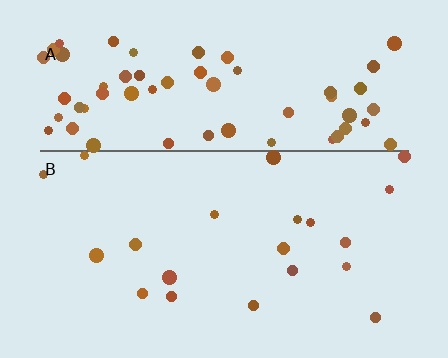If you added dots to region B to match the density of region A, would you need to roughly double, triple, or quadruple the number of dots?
Approximately triple.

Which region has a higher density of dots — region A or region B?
A (the top).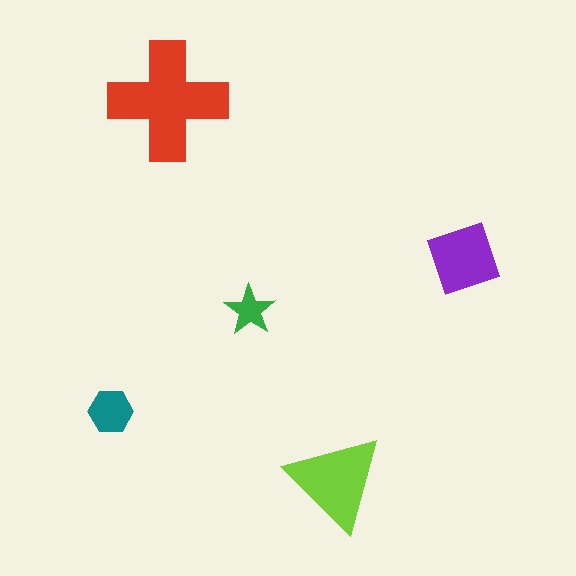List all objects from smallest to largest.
The green star, the teal hexagon, the purple square, the lime triangle, the red cross.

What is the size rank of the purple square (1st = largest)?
3rd.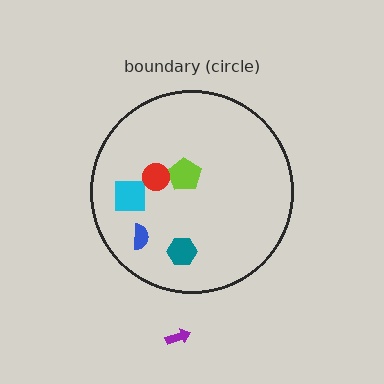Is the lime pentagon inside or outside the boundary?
Inside.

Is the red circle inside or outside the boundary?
Inside.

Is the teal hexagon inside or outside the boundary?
Inside.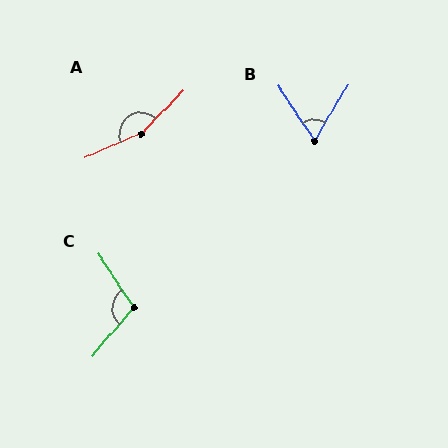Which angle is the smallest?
B, at approximately 64 degrees.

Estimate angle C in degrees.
Approximately 106 degrees.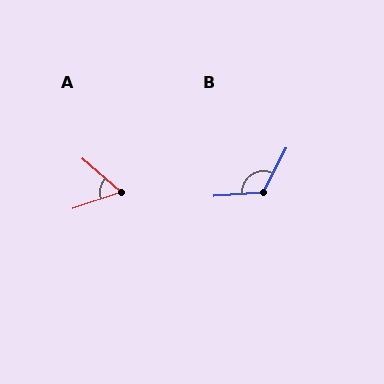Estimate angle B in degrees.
Approximately 121 degrees.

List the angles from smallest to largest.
A (59°), B (121°).